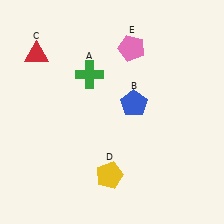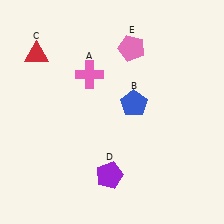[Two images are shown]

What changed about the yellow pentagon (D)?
In Image 1, D is yellow. In Image 2, it changed to purple.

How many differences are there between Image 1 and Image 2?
There are 2 differences between the two images.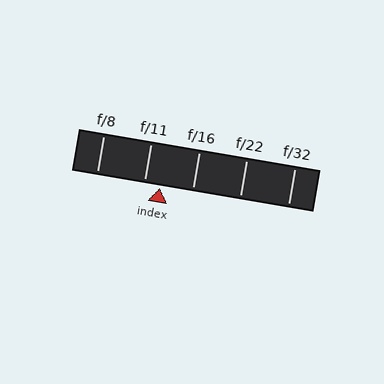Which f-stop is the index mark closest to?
The index mark is closest to f/11.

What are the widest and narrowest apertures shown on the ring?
The widest aperture shown is f/8 and the narrowest is f/32.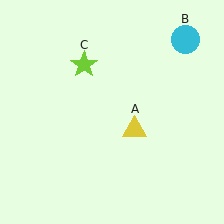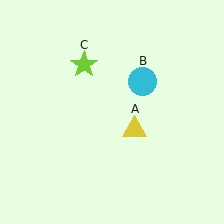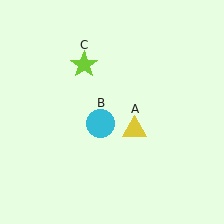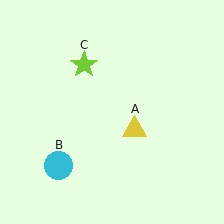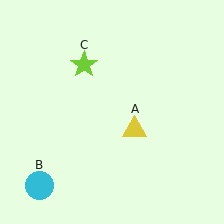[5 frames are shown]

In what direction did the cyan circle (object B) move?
The cyan circle (object B) moved down and to the left.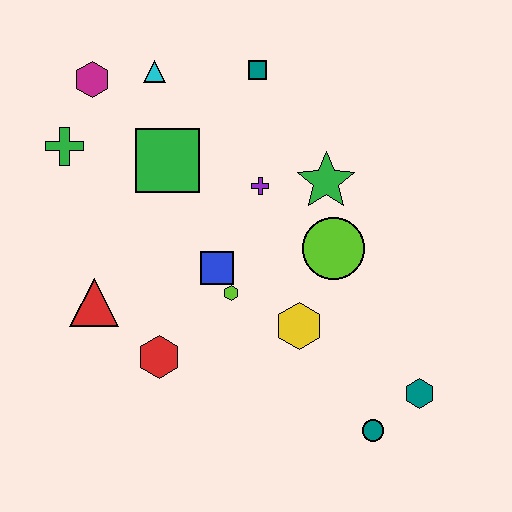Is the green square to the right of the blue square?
No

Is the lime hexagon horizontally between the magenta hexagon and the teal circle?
Yes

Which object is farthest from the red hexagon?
The teal square is farthest from the red hexagon.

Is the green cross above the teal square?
No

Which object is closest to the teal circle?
The teal hexagon is closest to the teal circle.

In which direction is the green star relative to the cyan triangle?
The green star is to the right of the cyan triangle.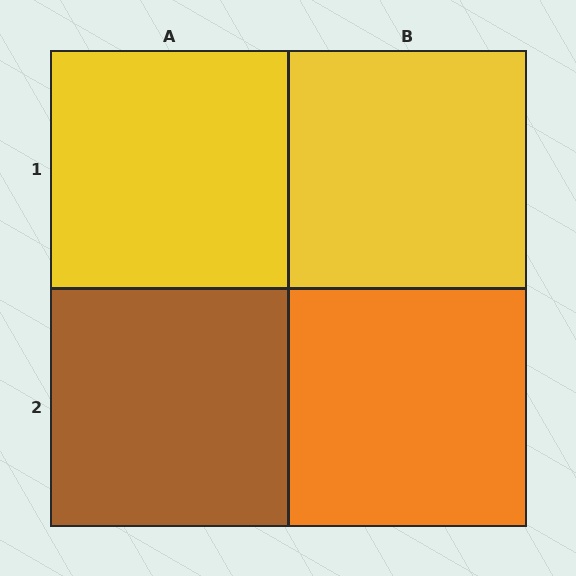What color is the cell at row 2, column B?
Orange.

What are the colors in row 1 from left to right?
Yellow, yellow.